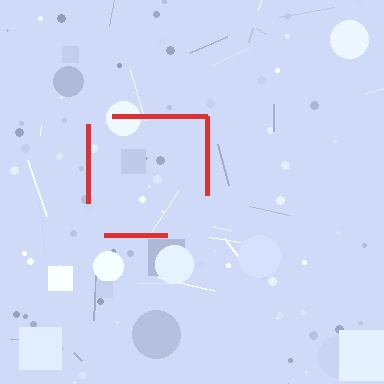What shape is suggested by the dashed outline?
The dashed outline suggests a square.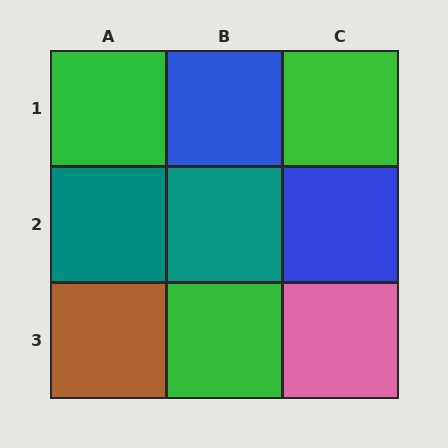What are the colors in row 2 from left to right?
Teal, teal, blue.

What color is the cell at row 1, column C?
Green.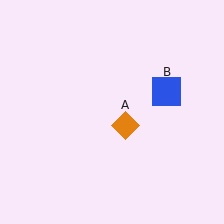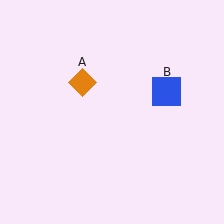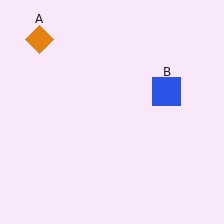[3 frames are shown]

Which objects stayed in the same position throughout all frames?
Blue square (object B) remained stationary.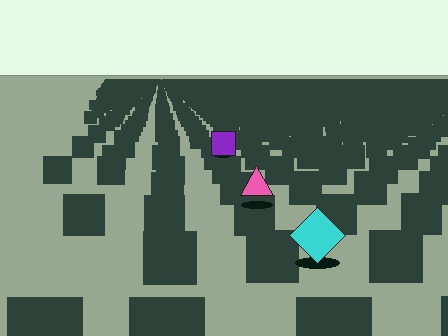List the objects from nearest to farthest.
From nearest to farthest: the cyan diamond, the pink triangle, the purple square.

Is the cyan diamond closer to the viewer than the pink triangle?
Yes. The cyan diamond is closer — you can tell from the texture gradient: the ground texture is coarser near it.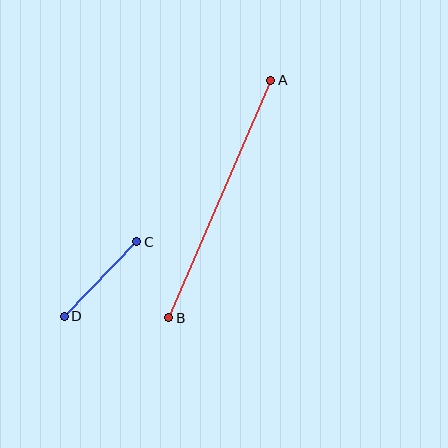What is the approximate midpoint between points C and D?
The midpoint is at approximately (100, 279) pixels.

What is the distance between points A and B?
The distance is approximately 258 pixels.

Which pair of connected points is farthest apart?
Points A and B are farthest apart.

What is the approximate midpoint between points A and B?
The midpoint is at approximately (220, 199) pixels.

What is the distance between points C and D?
The distance is approximately 104 pixels.